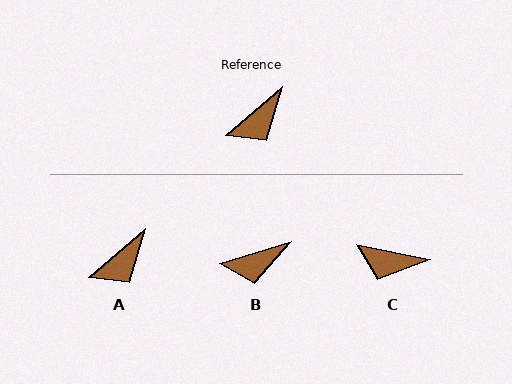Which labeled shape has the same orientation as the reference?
A.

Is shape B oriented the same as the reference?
No, it is off by about 24 degrees.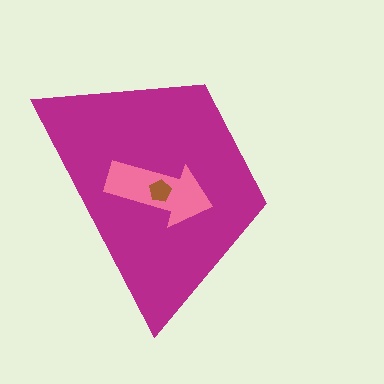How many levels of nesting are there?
3.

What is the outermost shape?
The magenta trapezoid.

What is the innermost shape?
The brown pentagon.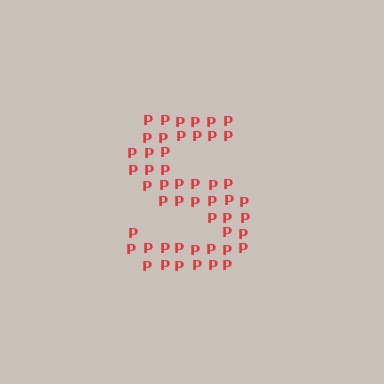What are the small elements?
The small elements are letter P's.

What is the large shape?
The large shape is the letter S.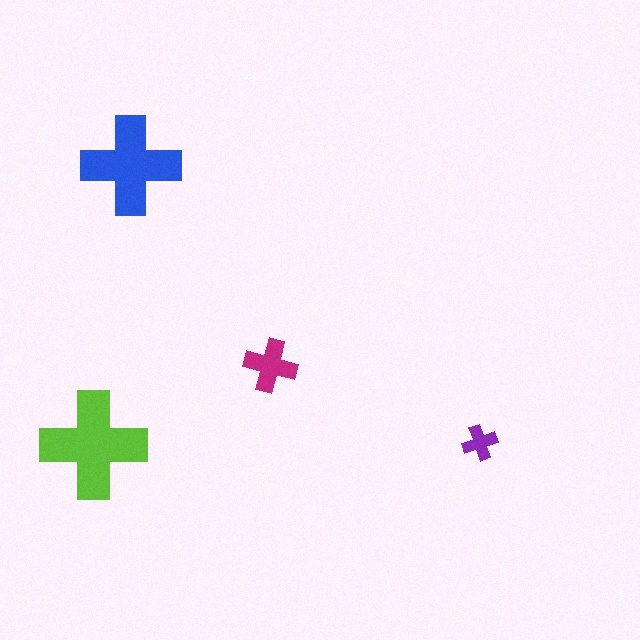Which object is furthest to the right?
The purple cross is rightmost.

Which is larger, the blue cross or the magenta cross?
The blue one.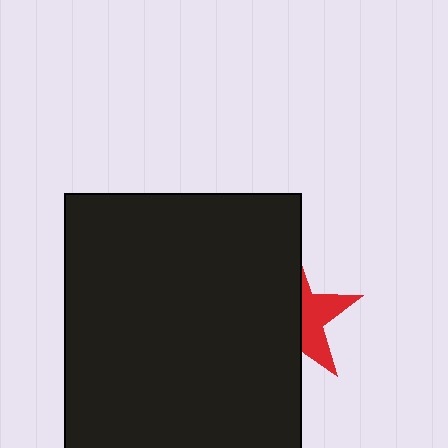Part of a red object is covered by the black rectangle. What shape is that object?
It is a star.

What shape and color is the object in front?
The object in front is a black rectangle.